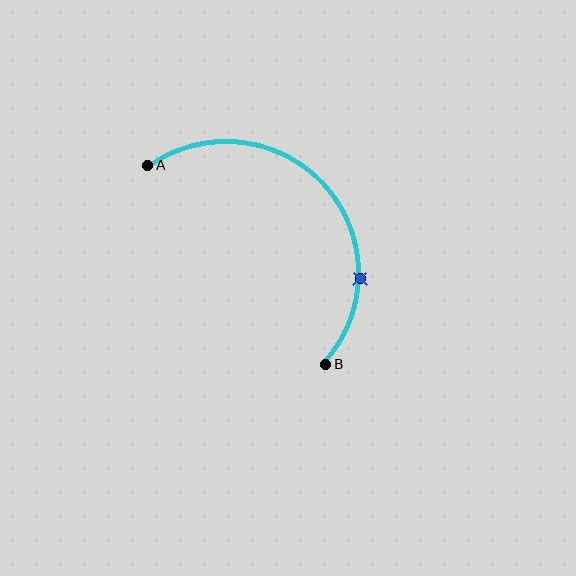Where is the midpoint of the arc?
The arc midpoint is the point on the curve farthest from the straight line joining A and B. It sits above and to the right of that line.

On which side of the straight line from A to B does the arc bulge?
The arc bulges above and to the right of the straight line connecting A and B.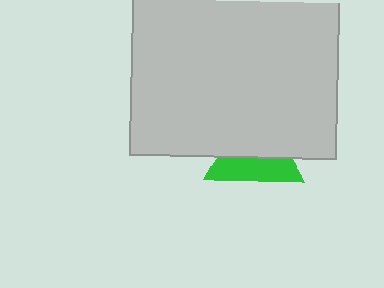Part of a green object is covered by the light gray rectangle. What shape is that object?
It is a triangle.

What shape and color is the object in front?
The object in front is a light gray rectangle.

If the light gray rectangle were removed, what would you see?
You would see the complete green triangle.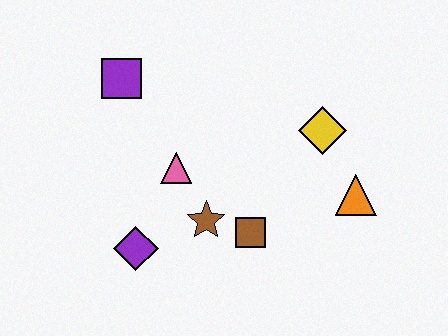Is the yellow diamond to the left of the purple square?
No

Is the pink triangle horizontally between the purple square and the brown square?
Yes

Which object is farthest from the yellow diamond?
The purple diamond is farthest from the yellow diamond.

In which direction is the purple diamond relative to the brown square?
The purple diamond is to the left of the brown square.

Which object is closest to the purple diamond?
The brown star is closest to the purple diamond.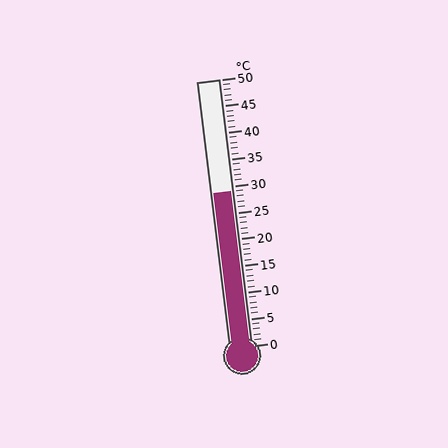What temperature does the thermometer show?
The thermometer shows approximately 29°C.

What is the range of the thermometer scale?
The thermometer scale ranges from 0°C to 50°C.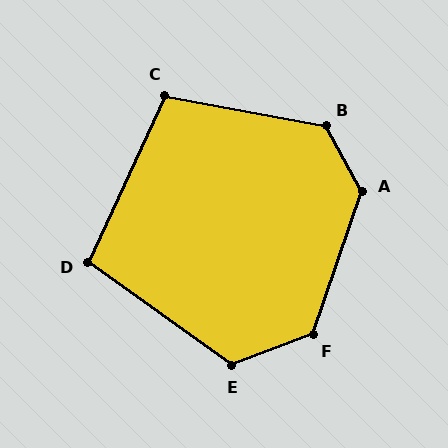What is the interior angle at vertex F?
Approximately 130 degrees (obtuse).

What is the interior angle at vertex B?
Approximately 129 degrees (obtuse).